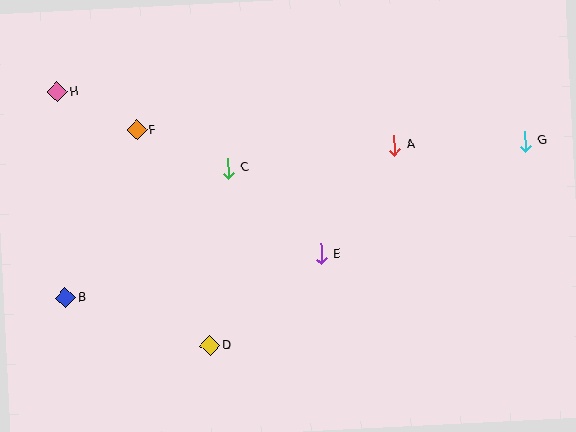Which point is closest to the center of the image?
Point E at (321, 254) is closest to the center.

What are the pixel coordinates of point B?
Point B is at (65, 298).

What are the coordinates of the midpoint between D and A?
The midpoint between D and A is at (302, 245).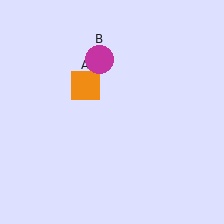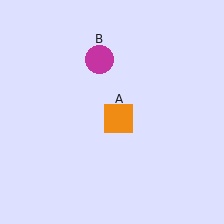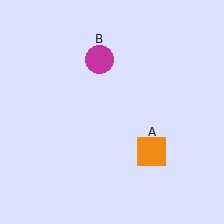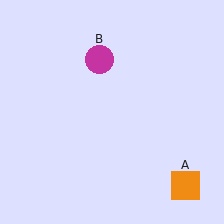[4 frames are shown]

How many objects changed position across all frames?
1 object changed position: orange square (object A).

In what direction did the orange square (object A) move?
The orange square (object A) moved down and to the right.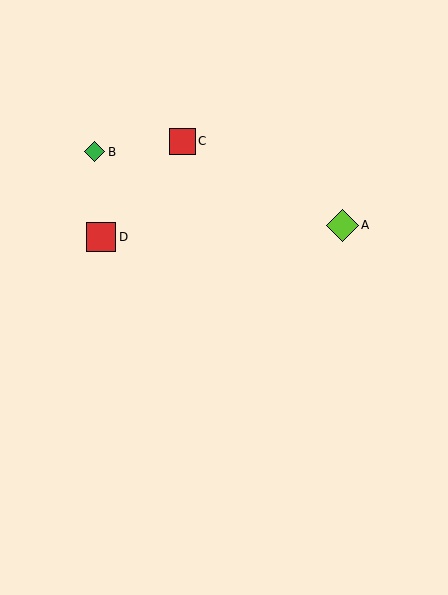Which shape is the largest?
The lime diamond (labeled A) is the largest.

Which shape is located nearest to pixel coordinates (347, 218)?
The lime diamond (labeled A) at (342, 225) is nearest to that location.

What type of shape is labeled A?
Shape A is a lime diamond.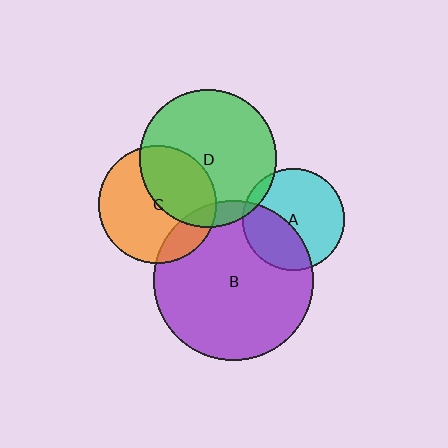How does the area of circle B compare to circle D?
Approximately 1.4 times.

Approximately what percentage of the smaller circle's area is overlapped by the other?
Approximately 40%.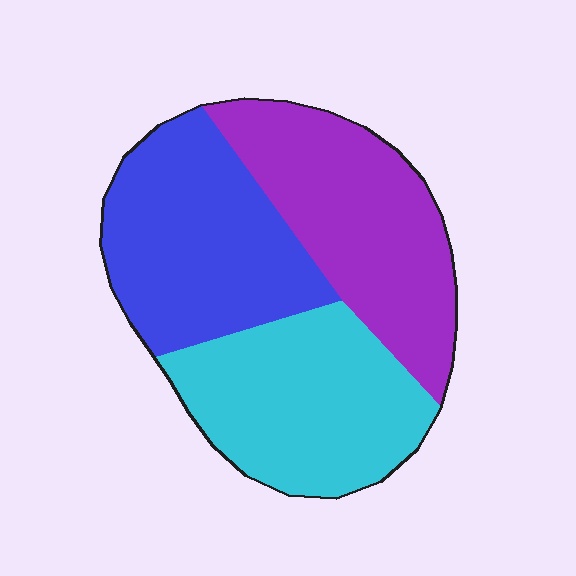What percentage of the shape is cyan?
Cyan takes up about one third (1/3) of the shape.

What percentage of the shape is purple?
Purple covers roughly 35% of the shape.